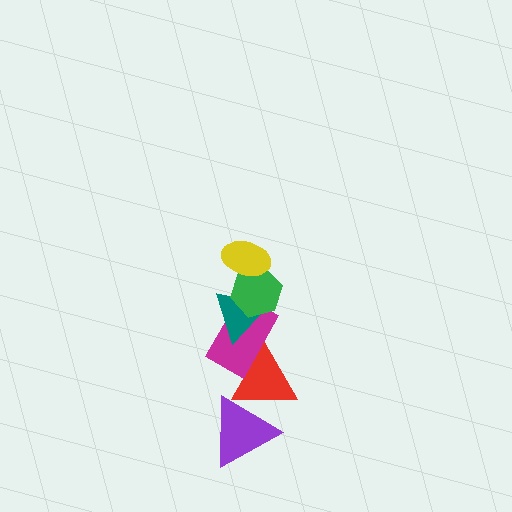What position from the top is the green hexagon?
The green hexagon is 2nd from the top.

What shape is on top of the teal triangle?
The green hexagon is on top of the teal triangle.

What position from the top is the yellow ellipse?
The yellow ellipse is 1st from the top.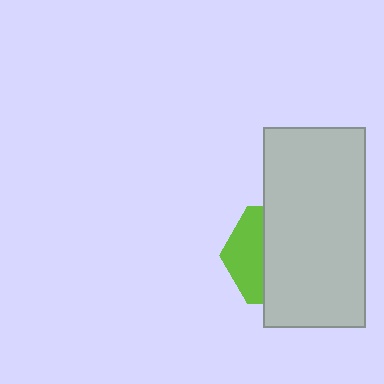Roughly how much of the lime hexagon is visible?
A small part of it is visible (roughly 36%).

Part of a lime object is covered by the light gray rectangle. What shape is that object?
It is a hexagon.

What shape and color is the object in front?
The object in front is a light gray rectangle.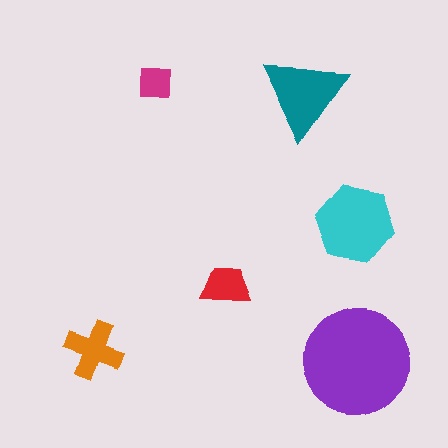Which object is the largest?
The purple circle.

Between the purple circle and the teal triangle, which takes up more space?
The purple circle.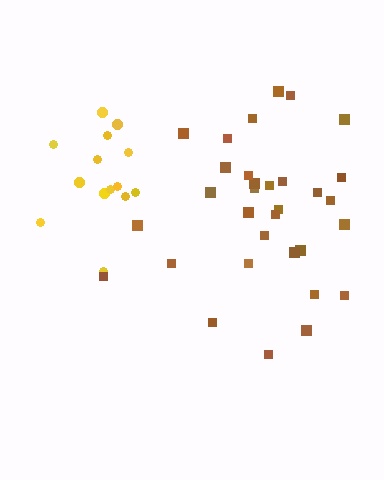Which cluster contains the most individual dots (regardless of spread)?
Brown (32).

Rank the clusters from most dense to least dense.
yellow, brown.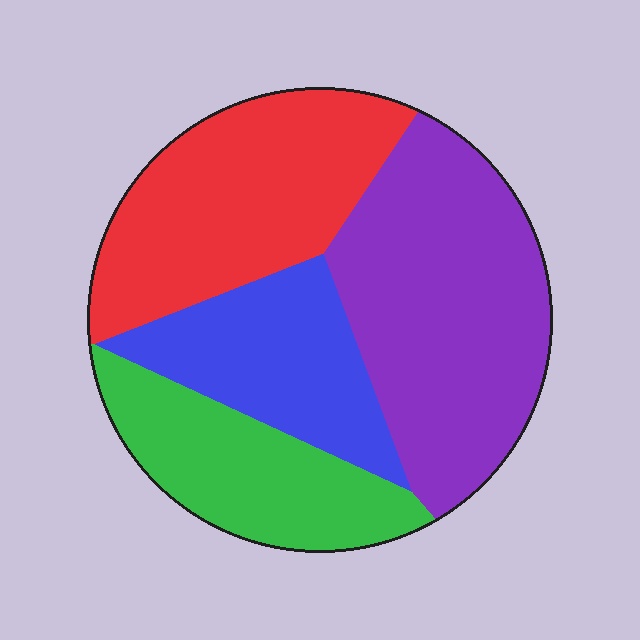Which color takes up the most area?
Purple, at roughly 35%.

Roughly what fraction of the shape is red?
Red takes up about one quarter (1/4) of the shape.